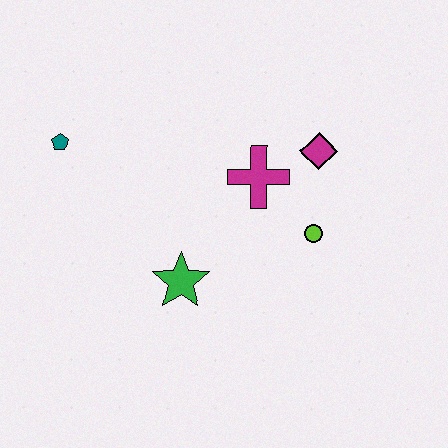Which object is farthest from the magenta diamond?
The teal pentagon is farthest from the magenta diamond.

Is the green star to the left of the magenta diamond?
Yes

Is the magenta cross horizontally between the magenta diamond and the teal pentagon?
Yes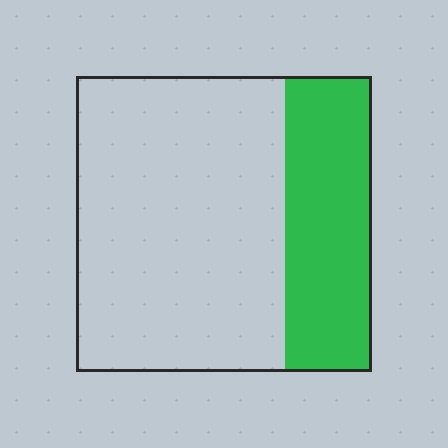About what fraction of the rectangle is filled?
About one third (1/3).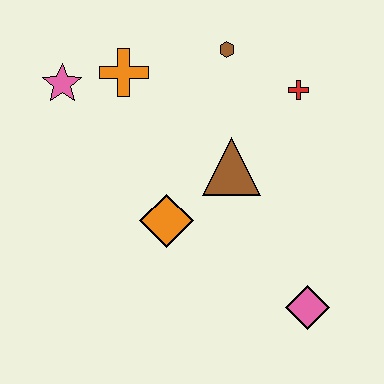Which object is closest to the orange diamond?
The brown triangle is closest to the orange diamond.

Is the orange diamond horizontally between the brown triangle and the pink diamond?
No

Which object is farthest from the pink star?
The pink diamond is farthest from the pink star.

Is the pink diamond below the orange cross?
Yes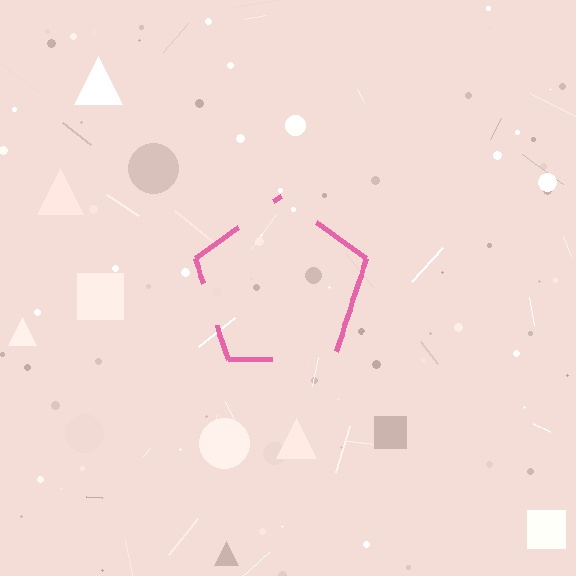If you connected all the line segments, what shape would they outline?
They would outline a pentagon.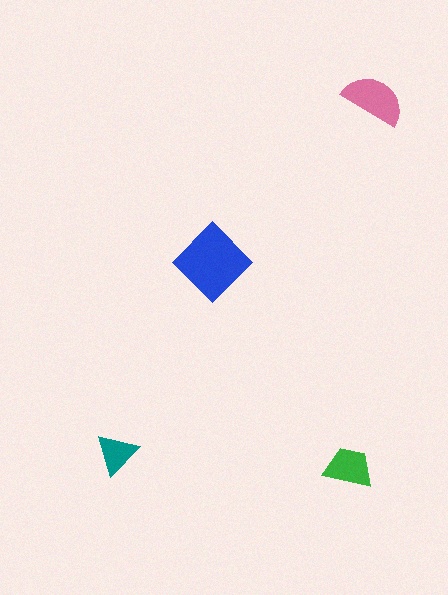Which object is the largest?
The blue diamond.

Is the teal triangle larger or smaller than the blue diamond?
Smaller.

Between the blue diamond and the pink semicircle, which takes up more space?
The blue diamond.